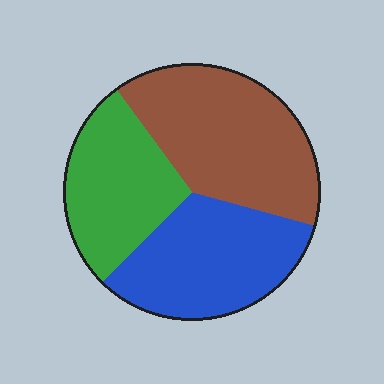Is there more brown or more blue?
Brown.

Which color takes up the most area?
Brown, at roughly 40%.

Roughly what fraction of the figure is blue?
Blue takes up about one third (1/3) of the figure.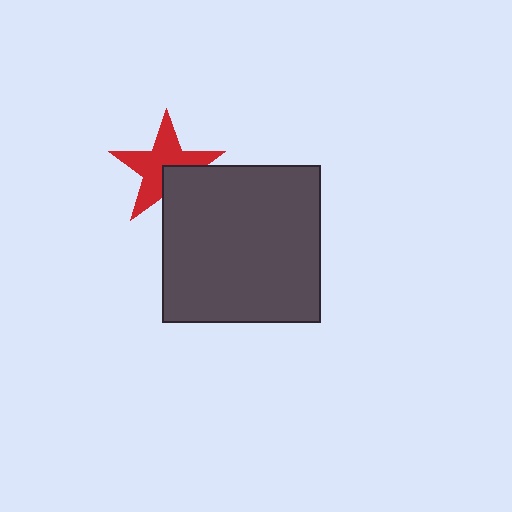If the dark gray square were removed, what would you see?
You would see the complete red star.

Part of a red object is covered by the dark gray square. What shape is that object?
It is a star.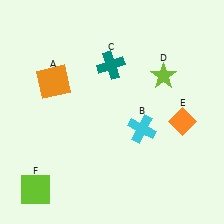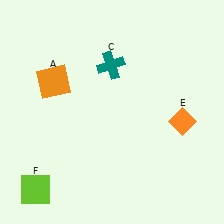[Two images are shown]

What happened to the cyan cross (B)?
The cyan cross (B) was removed in Image 2. It was in the bottom-right area of Image 1.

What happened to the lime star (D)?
The lime star (D) was removed in Image 2. It was in the top-right area of Image 1.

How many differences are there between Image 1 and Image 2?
There are 2 differences between the two images.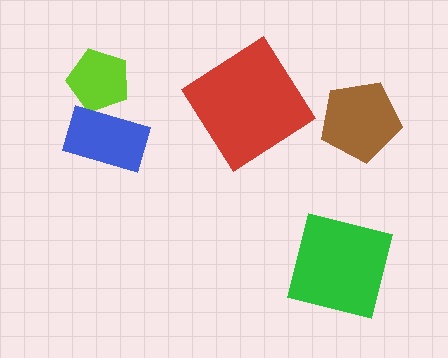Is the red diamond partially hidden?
No, no other shape covers it.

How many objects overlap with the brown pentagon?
0 objects overlap with the brown pentagon.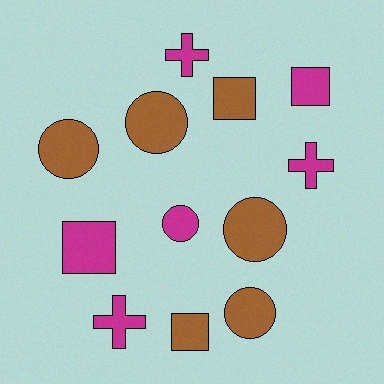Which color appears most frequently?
Brown, with 6 objects.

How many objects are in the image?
There are 12 objects.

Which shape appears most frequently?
Circle, with 5 objects.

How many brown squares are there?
There are 2 brown squares.